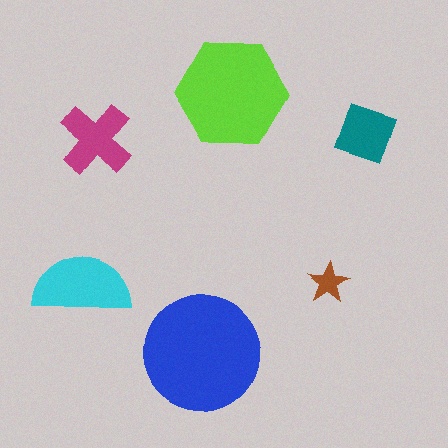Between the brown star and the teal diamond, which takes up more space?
The teal diamond.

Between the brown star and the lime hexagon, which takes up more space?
The lime hexagon.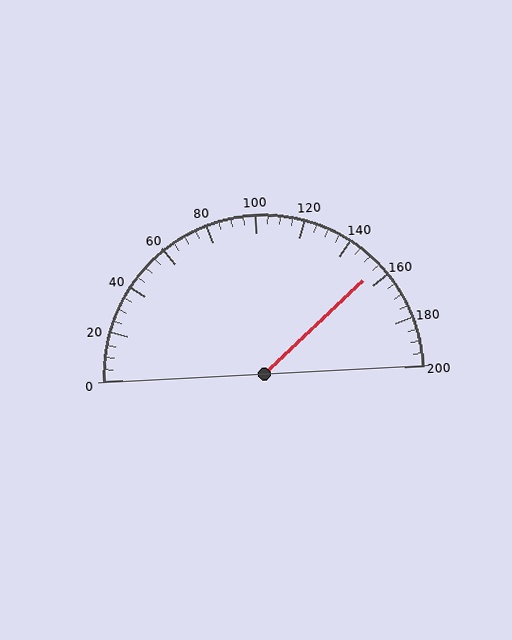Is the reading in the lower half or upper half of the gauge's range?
The reading is in the upper half of the range (0 to 200).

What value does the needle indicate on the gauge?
The needle indicates approximately 155.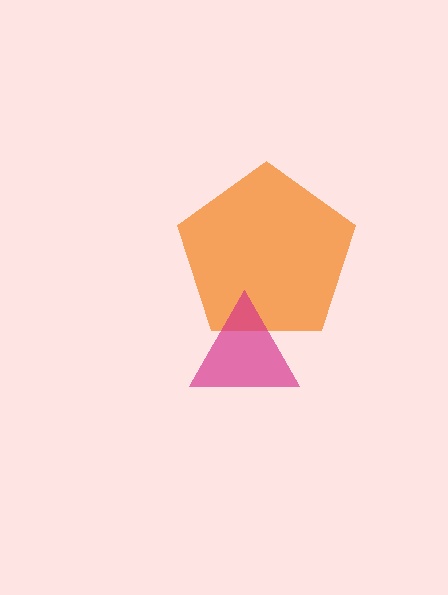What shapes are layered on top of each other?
The layered shapes are: an orange pentagon, a magenta triangle.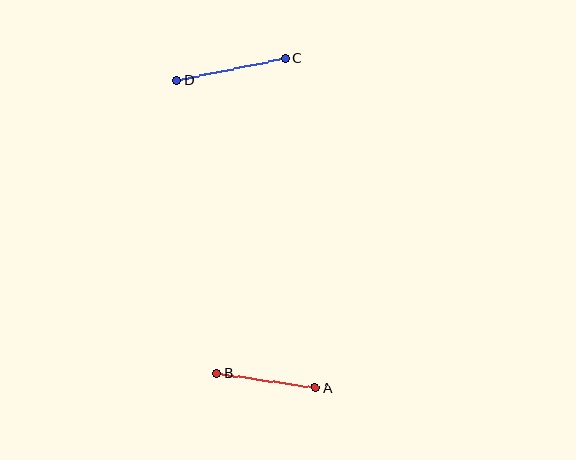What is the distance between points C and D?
The distance is approximately 111 pixels.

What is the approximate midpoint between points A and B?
The midpoint is at approximately (266, 381) pixels.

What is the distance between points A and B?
The distance is approximately 99 pixels.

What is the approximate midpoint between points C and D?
The midpoint is at approximately (231, 69) pixels.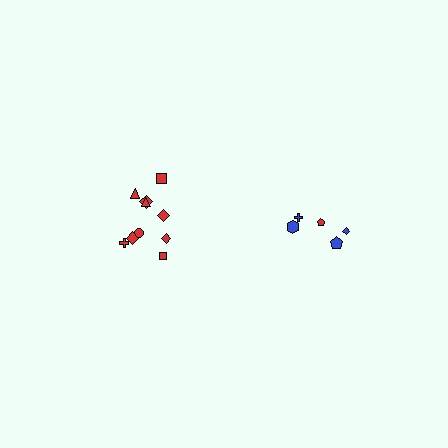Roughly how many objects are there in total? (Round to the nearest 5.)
Roughly 15 objects in total.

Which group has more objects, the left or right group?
The left group.